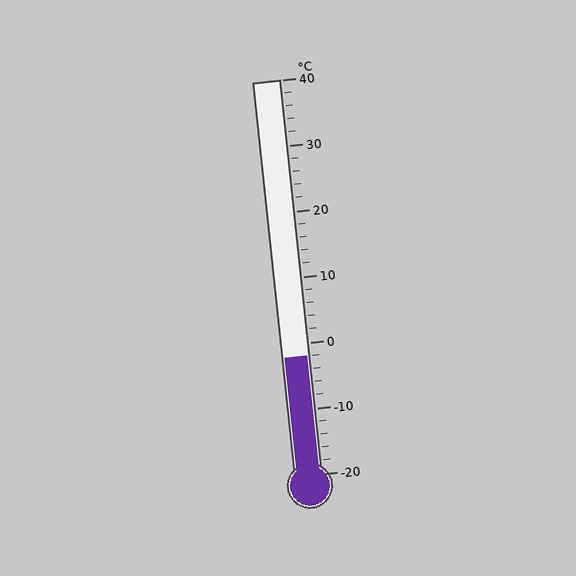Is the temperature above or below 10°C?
The temperature is below 10°C.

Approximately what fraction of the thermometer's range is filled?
The thermometer is filled to approximately 30% of its range.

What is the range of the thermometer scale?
The thermometer scale ranges from -20°C to 40°C.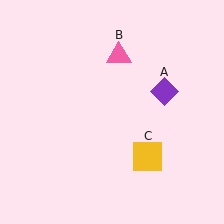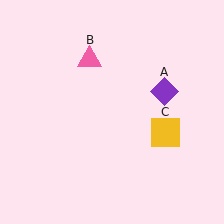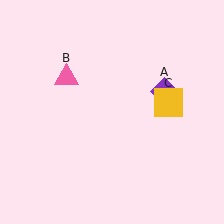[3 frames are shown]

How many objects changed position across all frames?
2 objects changed position: pink triangle (object B), yellow square (object C).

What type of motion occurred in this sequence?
The pink triangle (object B), yellow square (object C) rotated counterclockwise around the center of the scene.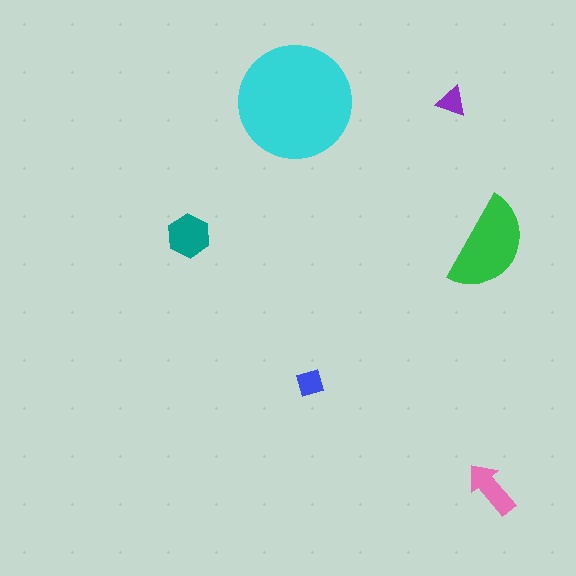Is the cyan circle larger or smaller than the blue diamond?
Larger.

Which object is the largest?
The cyan circle.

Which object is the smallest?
The purple triangle.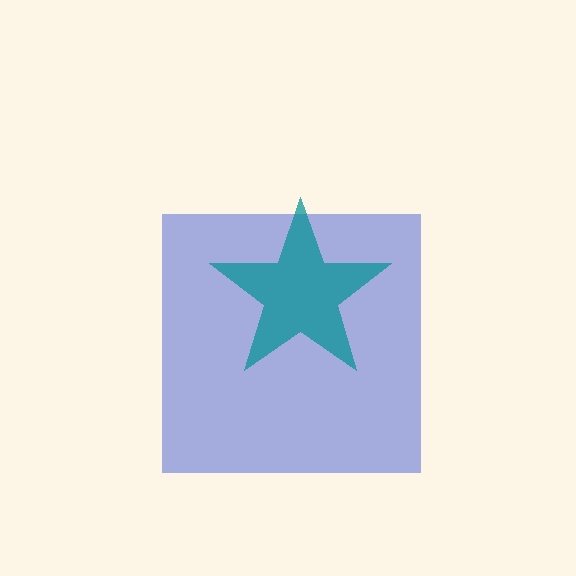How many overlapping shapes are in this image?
There are 2 overlapping shapes in the image.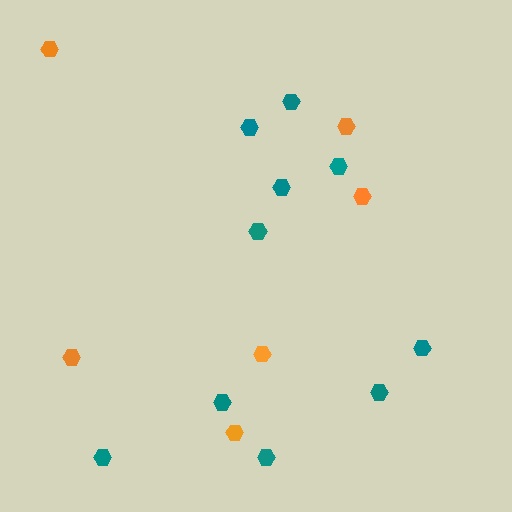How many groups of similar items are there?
There are 2 groups: one group of orange hexagons (6) and one group of teal hexagons (10).